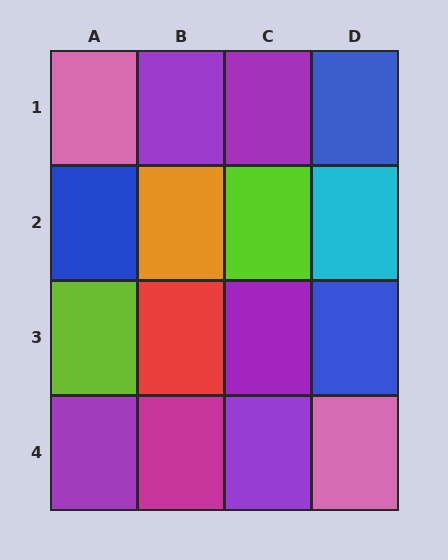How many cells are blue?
3 cells are blue.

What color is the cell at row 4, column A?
Purple.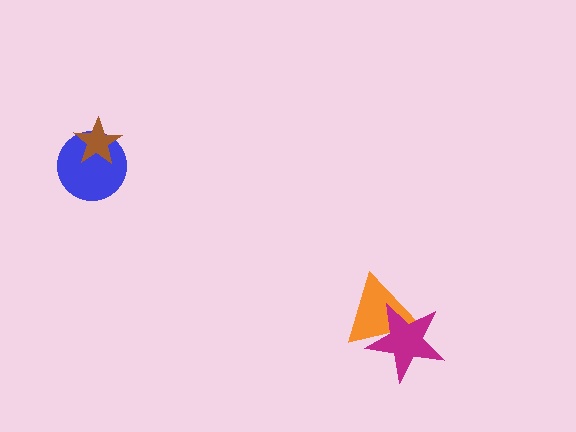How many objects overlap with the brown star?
1 object overlaps with the brown star.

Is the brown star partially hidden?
No, no other shape covers it.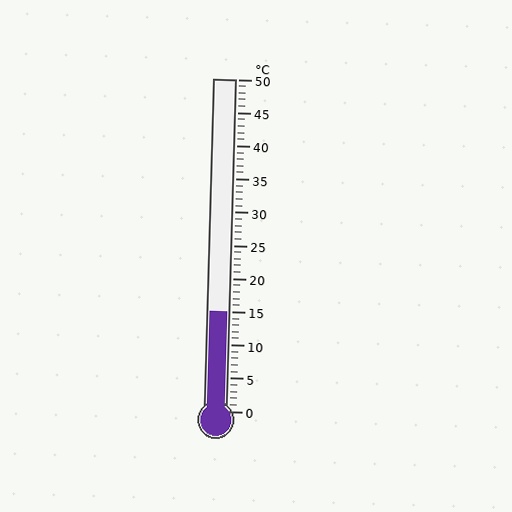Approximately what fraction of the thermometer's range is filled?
The thermometer is filled to approximately 30% of its range.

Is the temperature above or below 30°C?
The temperature is below 30°C.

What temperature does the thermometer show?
The thermometer shows approximately 15°C.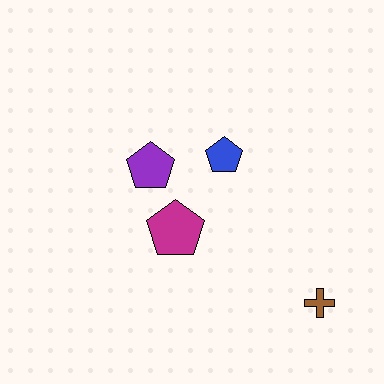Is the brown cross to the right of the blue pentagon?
Yes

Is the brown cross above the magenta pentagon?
No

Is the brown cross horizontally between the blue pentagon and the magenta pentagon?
No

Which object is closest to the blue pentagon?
The purple pentagon is closest to the blue pentagon.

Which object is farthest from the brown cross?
The purple pentagon is farthest from the brown cross.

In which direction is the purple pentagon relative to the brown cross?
The purple pentagon is to the left of the brown cross.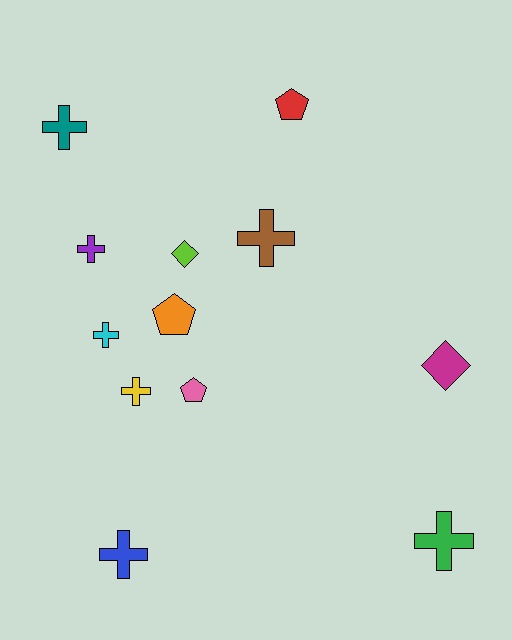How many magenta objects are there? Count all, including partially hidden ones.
There is 1 magenta object.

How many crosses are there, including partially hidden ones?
There are 7 crosses.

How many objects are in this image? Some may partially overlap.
There are 12 objects.